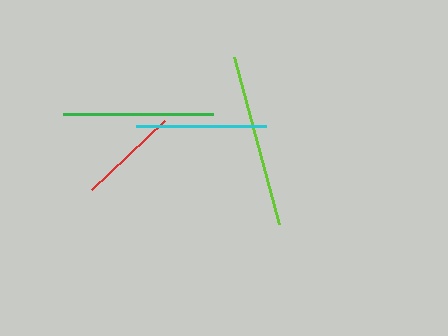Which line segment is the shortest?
The red line is the shortest at approximately 100 pixels.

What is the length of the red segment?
The red segment is approximately 100 pixels long.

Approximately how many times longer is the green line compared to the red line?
The green line is approximately 1.5 times the length of the red line.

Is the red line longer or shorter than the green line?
The green line is longer than the red line.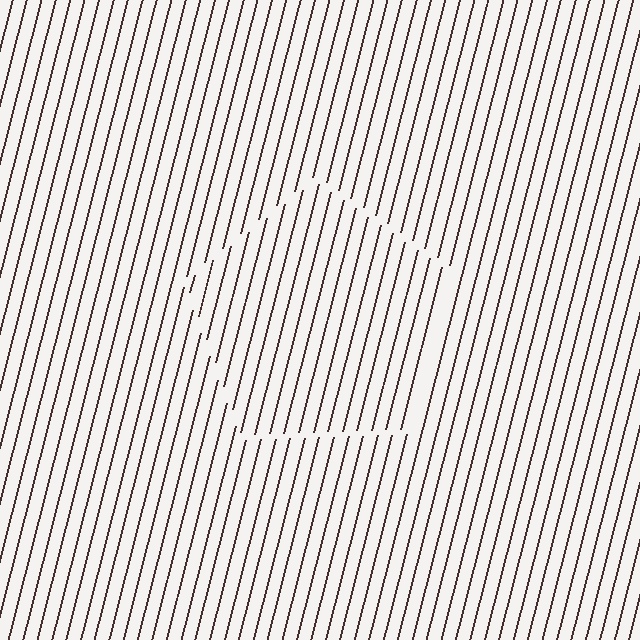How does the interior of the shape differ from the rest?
The interior of the shape contains the same grating, shifted by half a period — the contour is defined by the phase discontinuity where line-ends from the inner and outer gratings abut.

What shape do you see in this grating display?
An illusory pentagon. The interior of the shape contains the same grating, shifted by half a period — the contour is defined by the phase discontinuity where line-ends from the inner and outer gratings abut.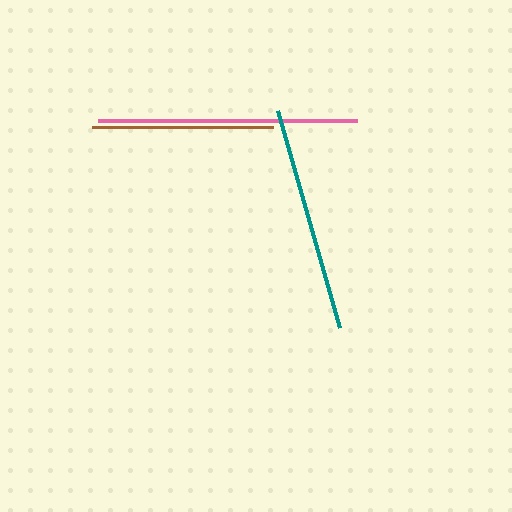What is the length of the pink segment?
The pink segment is approximately 259 pixels long.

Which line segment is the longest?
The pink line is the longest at approximately 259 pixels.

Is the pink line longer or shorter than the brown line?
The pink line is longer than the brown line.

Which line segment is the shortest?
The brown line is the shortest at approximately 180 pixels.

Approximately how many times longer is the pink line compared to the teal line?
The pink line is approximately 1.1 times the length of the teal line.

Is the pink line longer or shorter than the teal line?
The pink line is longer than the teal line.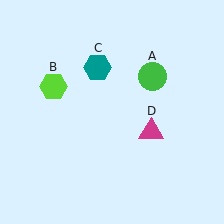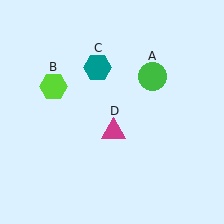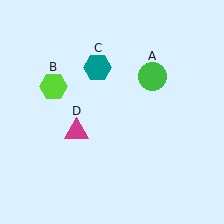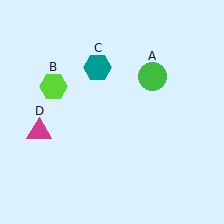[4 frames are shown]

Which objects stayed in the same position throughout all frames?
Green circle (object A) and lime hexagon (object B) and teal hexagon (object C) remained stationary.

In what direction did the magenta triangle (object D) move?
The magenta triangle (object D) moved left.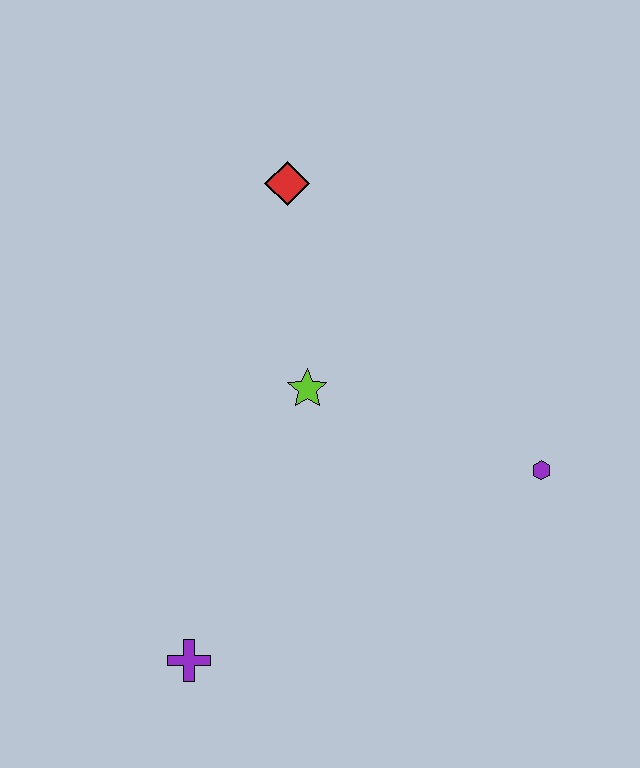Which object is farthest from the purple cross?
The red diamond is farthest from the purple cross.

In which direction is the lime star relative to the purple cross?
The lime star is above the purple cross.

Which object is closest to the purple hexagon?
The lime star is closest to the purple hexagon.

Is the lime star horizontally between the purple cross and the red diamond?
No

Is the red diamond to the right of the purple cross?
Yes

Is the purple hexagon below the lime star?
Yes